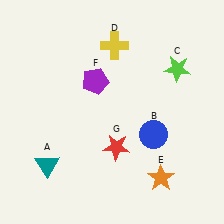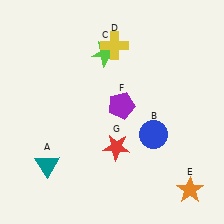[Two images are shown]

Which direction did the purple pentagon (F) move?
The purple pentagon (F) moved right.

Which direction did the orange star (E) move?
The orange star (E) moved right.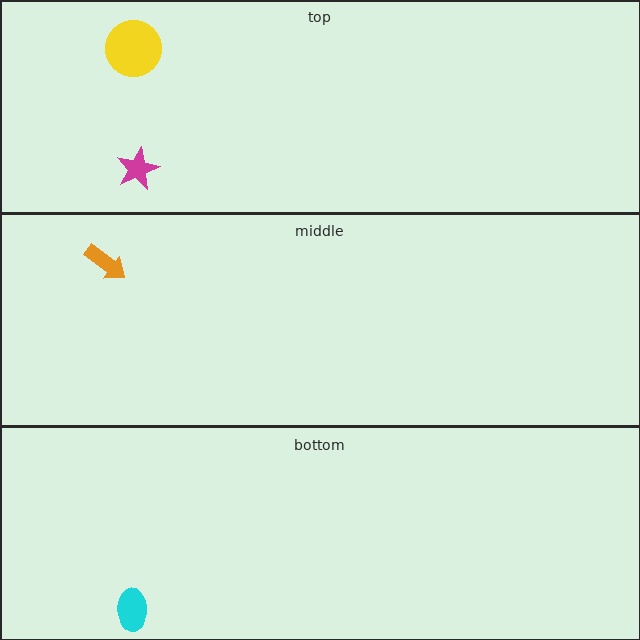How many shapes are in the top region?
2.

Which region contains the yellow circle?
The top region.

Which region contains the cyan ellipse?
The bottom region.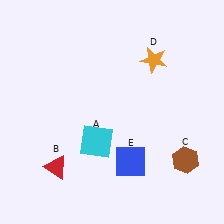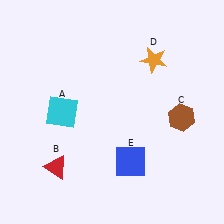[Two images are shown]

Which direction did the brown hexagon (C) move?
The brown hexagon (C) moved up.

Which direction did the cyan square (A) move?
The cyan square (A) moved left.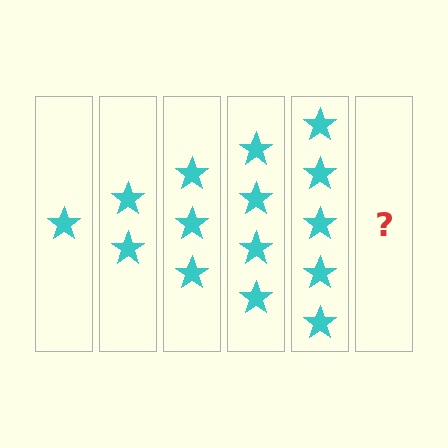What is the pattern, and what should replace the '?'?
The pattern is that each step adds one more star. The '?' should be 6 stars.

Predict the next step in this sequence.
The next step is 6 stars.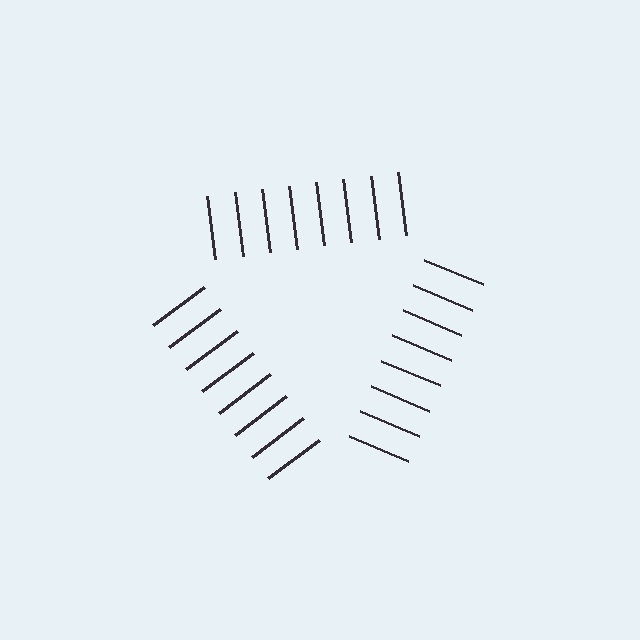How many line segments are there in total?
24 — 8 along each of the 3 edges.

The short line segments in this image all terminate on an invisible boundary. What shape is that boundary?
An illusory triangle — the line segments terminate on its edges but no continuous stroke is drawn.